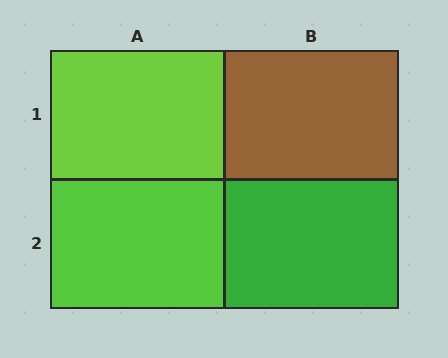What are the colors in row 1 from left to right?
Lime, brown.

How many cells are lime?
2 cells are lime.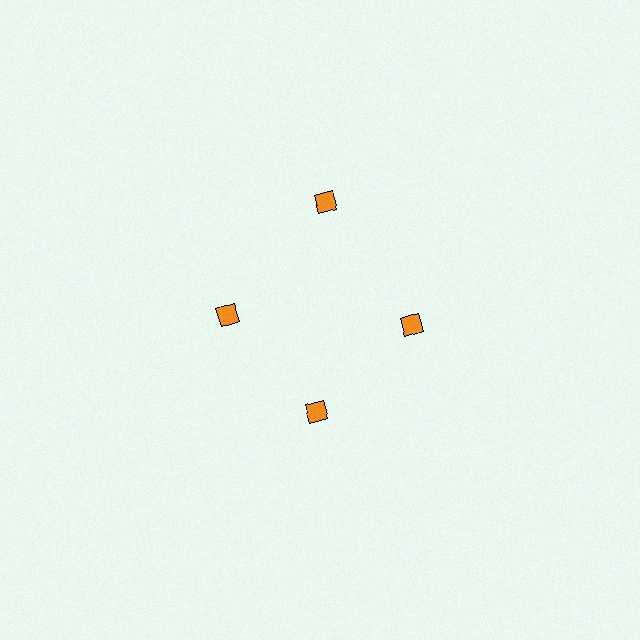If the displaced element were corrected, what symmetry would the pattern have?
It would have 4-fold rotational symmetry — the pattern would map onto itself every 90 degrees.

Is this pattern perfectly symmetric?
No. The 4 orange diamonds are arranged in a ring, but one element near the 12 o'clock position is pushed outward from the center, breaking the 4-fold rotational symmetry.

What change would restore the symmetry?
The symmetry would be restored by moving it inward, back onto the ring so that all 4 diamonds sit at equal angles and equal distance from the center.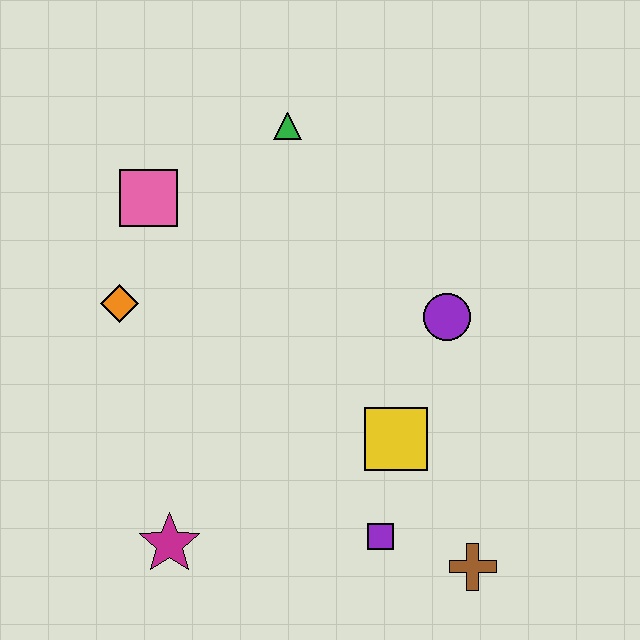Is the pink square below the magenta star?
No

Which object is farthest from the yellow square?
The pink square is farthest from the yellow square.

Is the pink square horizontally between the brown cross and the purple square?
No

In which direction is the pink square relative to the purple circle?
The pink square is to the left of the purple circle.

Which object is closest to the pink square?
The orange diamond is closest to the pink square.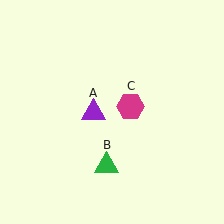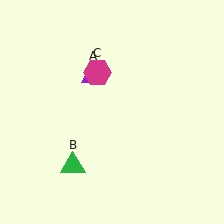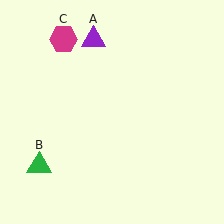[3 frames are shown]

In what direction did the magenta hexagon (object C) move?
The magenta hexagon (object C) moved up and to the left.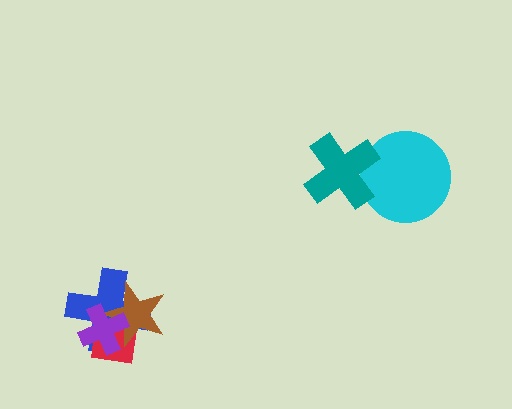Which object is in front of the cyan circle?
The teal cross is in front of the cyan circle.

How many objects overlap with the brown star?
3 objects overlap with the brown star.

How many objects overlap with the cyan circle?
1 object overlaps with the cyan circle.